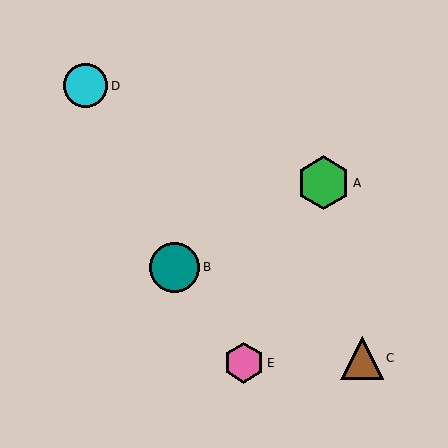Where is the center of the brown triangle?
The center of the brown triangle is at (362, 358).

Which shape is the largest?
The green hexagon (labeled A) is the largest.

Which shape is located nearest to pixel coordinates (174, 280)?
The teal circle (labeled B) at (175, 267) is nearest to that location.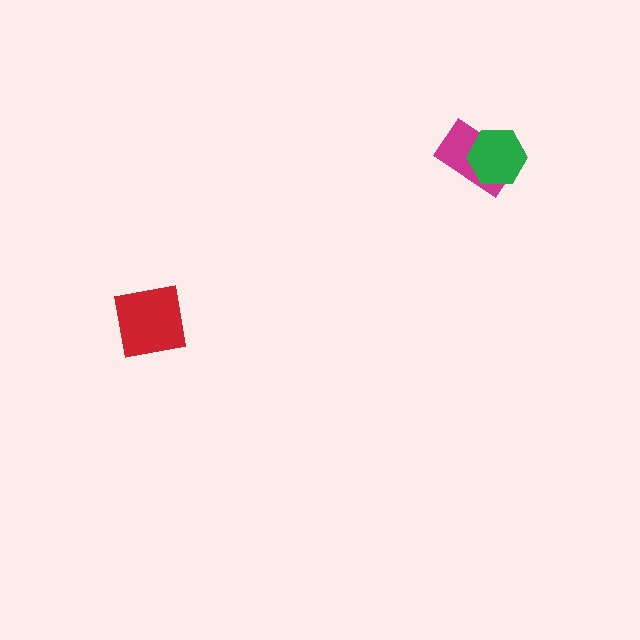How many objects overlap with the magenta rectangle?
1 object overlaps with the magenta rectangle.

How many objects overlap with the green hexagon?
1 object overlaps with the green hexagon.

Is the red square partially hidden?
No, no other shape covers it.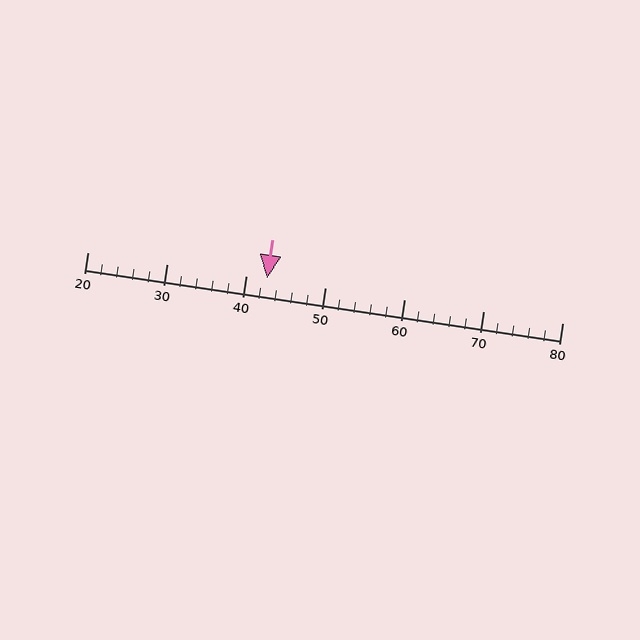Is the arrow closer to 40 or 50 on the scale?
The arrow is closer to 40.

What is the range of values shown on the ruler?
The ruler shows values from 20 to 80.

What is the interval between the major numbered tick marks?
The major tick marks are spaced 10 units apart.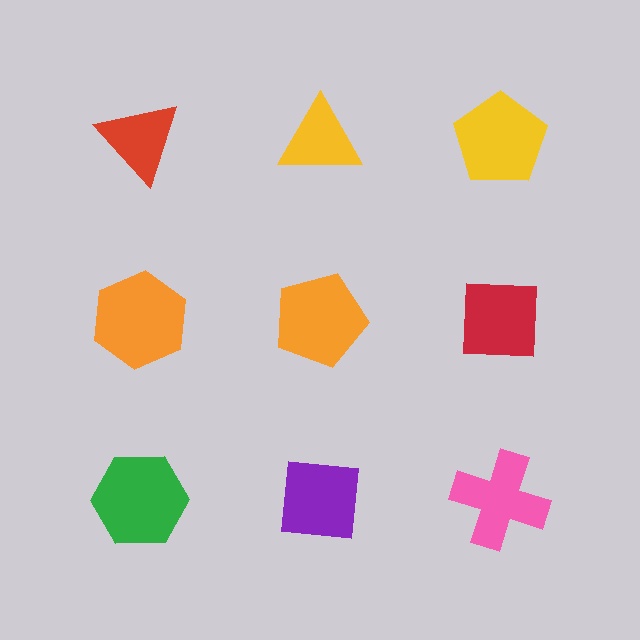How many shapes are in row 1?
3 shapes.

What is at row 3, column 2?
A purple square.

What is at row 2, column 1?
An orange hexagon.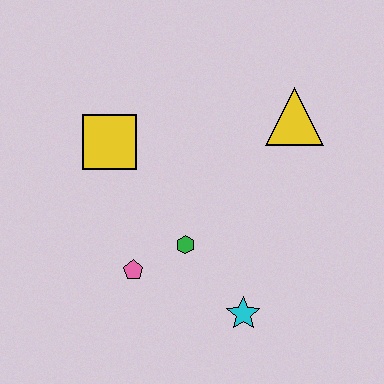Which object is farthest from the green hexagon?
The yellow triangle is farthest from the green hexagon.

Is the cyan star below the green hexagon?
Yes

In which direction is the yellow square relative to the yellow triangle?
The yellow square is to the left of the yellow triangle.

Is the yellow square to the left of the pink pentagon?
Yes